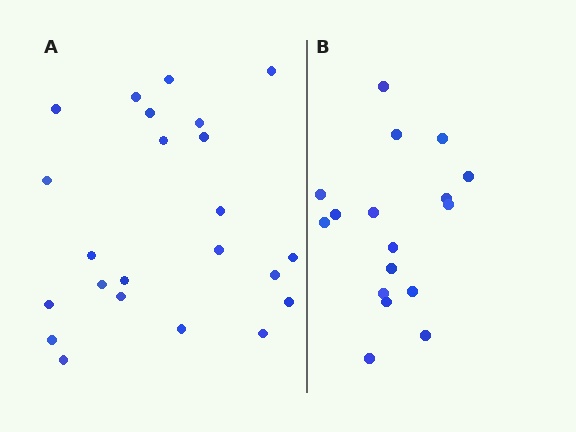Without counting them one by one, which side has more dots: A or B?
Region A (the left region) has more dots.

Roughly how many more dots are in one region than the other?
Region A has about 6 more dots than region B.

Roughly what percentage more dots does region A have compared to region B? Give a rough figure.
About 35% more.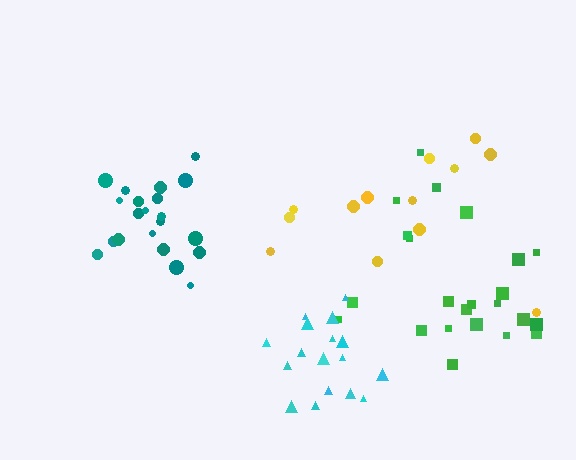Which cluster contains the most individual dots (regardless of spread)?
Green (23).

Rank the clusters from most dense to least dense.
teal, cyan, green, yellow.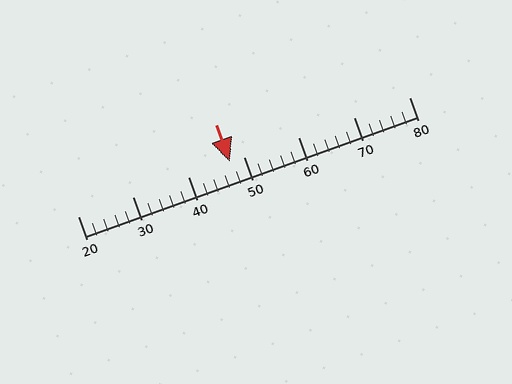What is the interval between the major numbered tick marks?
The major tick marks are spaced 10 units apart.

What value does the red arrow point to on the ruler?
The red arrow points to approximately 48.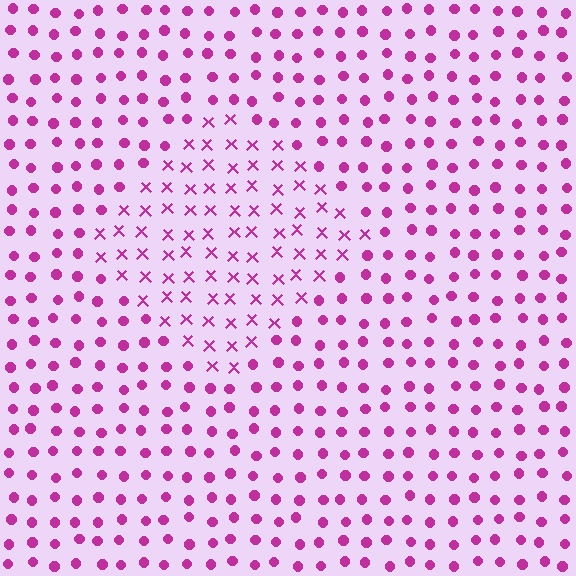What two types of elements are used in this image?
The image uses X marks inside the diamond region and circles outside it.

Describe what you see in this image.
The image is filled with small magenta elements arranged in a uniform grid. A diamond-shaped region contains X marks, while the surrounding area contains circles. The boundary is defined purely by the change in element shape.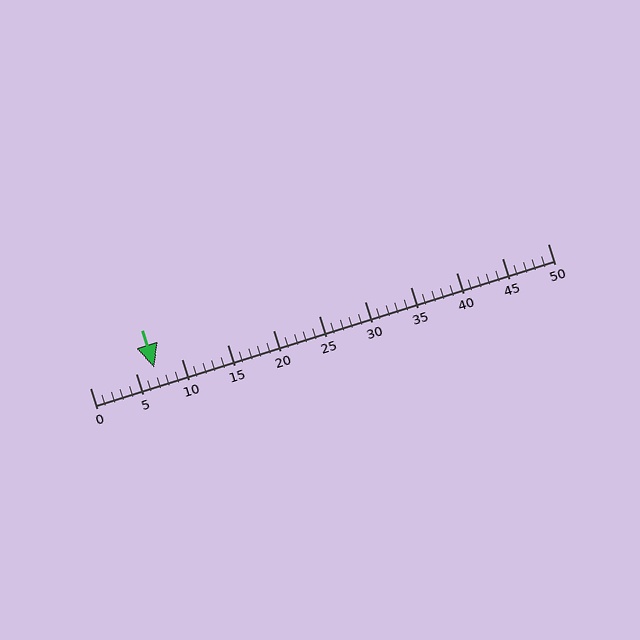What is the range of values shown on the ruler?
The ruler shows values from 0 to 50.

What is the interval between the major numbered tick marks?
The major tick marks are spaced 5 units apart.